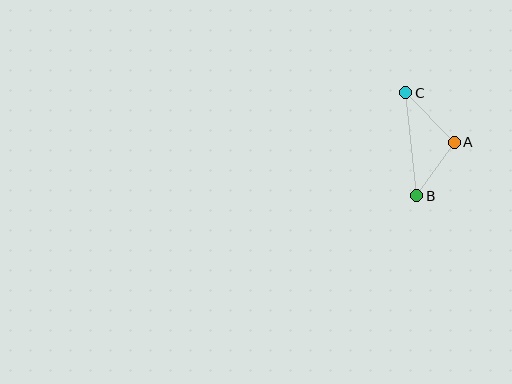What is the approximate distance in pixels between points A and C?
The distance between A and C is approximately 69 pixels.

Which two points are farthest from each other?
Points B and C are farthest from each other.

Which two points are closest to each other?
Points A and B are closest to each other.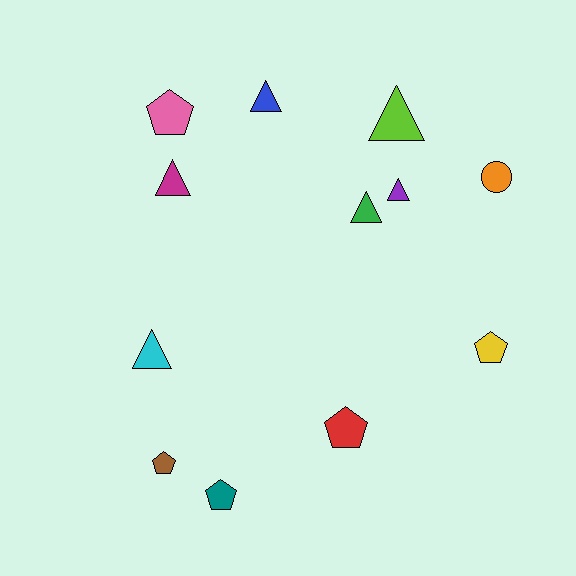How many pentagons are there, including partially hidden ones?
There are 5 pentagons.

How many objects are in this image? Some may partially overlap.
There are 12 objects.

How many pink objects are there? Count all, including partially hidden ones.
There is 1 pink object.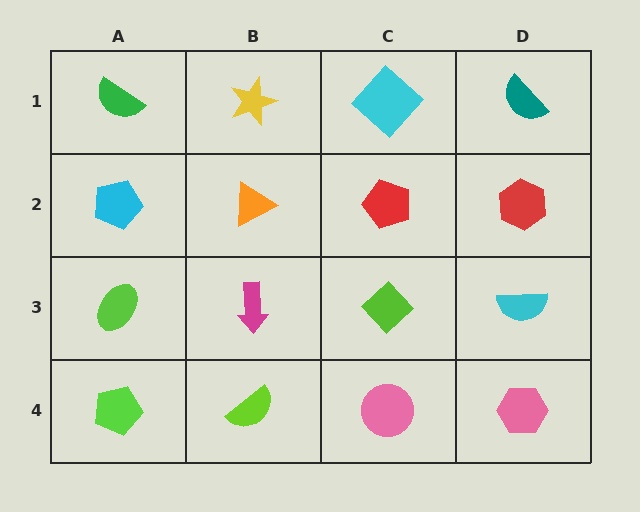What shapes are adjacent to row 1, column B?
An orange triangle (row 2, column B), a green semicircle (row 1, column A), a cyan diamond (row 1, column C).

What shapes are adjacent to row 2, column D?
A teal semicircle (row 1, column D), a cyan semicircle (row 3, column D), a red pentagon (row 2, column C).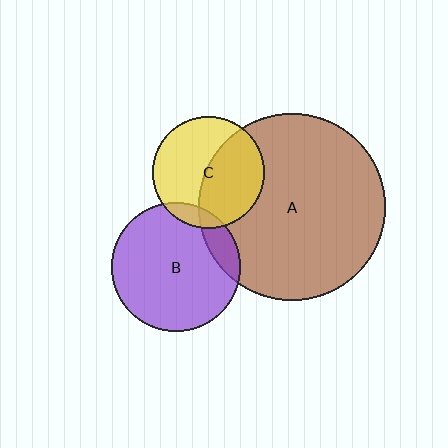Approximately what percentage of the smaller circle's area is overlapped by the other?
Approximately 10%.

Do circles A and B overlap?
Yes.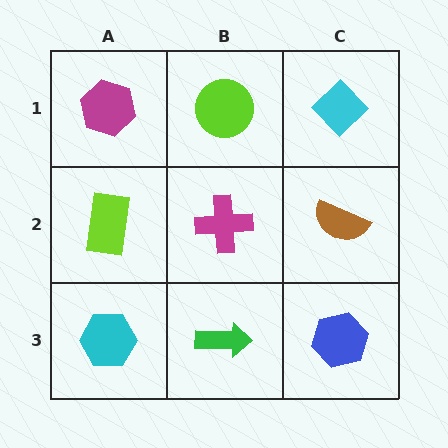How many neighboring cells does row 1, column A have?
2.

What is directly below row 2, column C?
A blue hexagon.